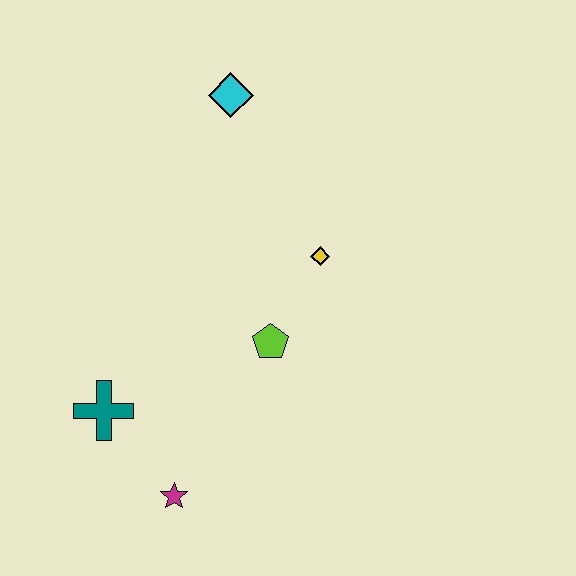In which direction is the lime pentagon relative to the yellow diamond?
The lime pentagon is below the yellow diamond.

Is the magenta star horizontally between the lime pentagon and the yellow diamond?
No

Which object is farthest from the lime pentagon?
The cyan diamond is farthest from the lime pentagon.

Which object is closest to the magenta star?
The teal cross is closest to the magenta star.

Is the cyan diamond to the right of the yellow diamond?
No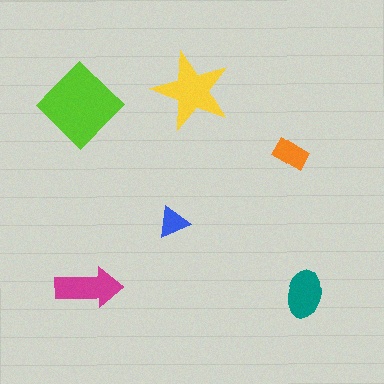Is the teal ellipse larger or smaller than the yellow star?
Smaller.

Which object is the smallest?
The blue triangle.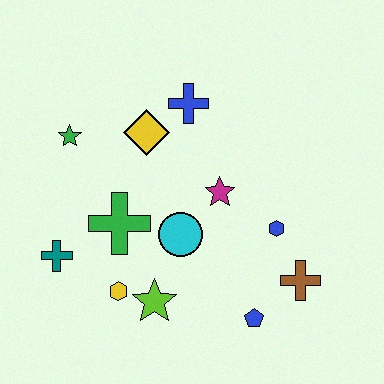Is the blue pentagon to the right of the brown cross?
No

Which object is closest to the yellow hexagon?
The lime star is closest to the yellow hexagon.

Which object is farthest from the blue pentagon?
The green star is farthest from the blue pentagon.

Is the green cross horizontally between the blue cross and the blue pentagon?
No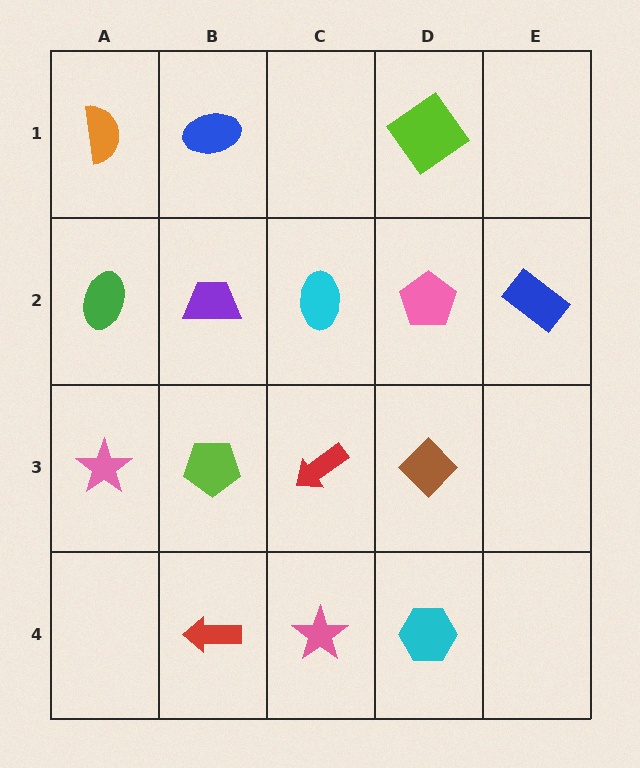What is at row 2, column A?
A green ellipse.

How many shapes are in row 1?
3 shapes.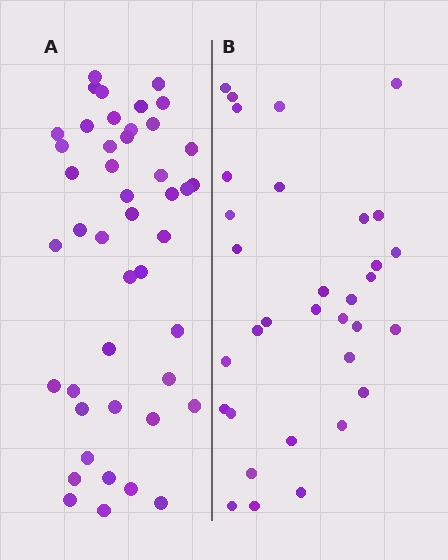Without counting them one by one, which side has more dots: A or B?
Region A (the left region) has more dots.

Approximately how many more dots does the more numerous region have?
Region A has roughly 12 or so more dots than region B.